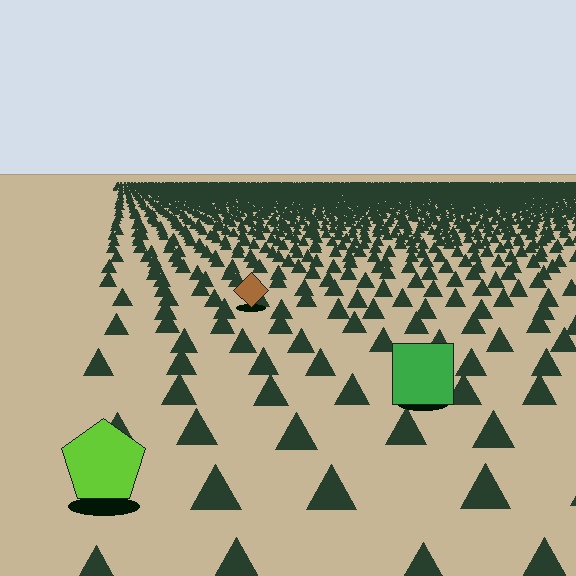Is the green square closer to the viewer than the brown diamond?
Yes. The green square is closer — you can tell from the texture gradient: the ground texture is coarser near it.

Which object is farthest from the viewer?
The brown diamond is farthest from the viewer. It appears smaller and the ground texture around it is denser.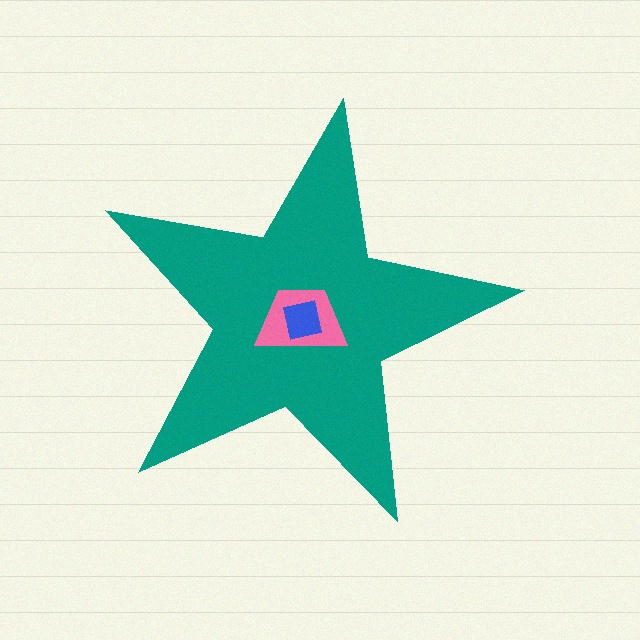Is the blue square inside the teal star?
Yes.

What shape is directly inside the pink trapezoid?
The blue square.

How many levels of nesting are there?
3.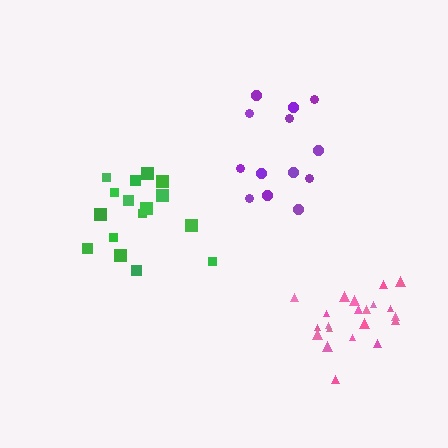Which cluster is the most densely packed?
Pink.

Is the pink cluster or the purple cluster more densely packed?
Pink.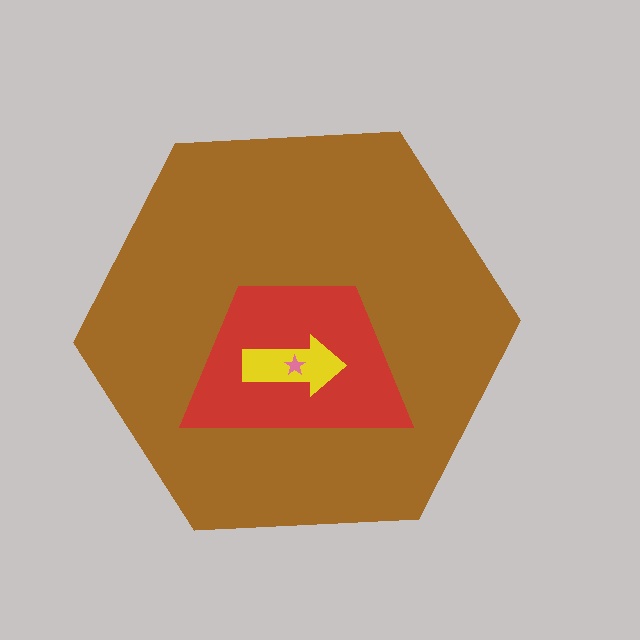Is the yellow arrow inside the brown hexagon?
Yes.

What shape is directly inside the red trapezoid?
The yellow arrow.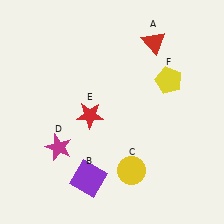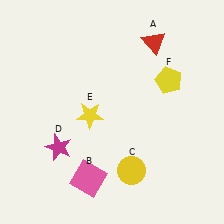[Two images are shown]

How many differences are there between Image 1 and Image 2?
There are 2 differences between the two images.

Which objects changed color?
B changed from purple to pink. E changed from red to yellow.